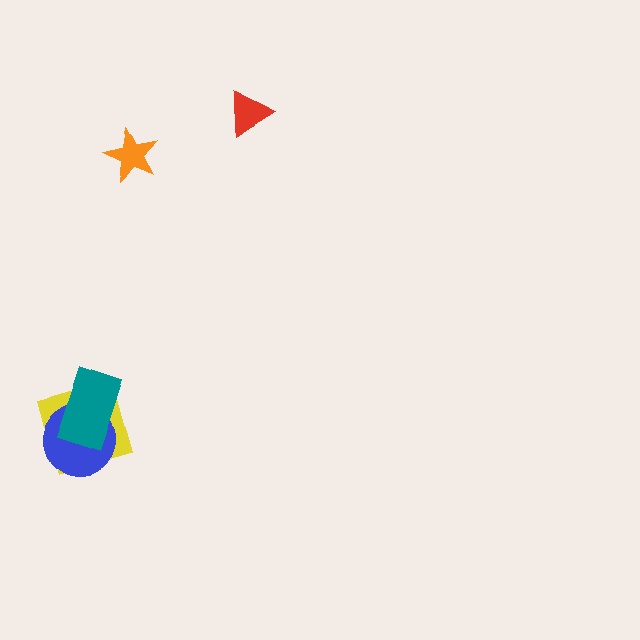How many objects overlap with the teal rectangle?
2 objects overlap with the teal rectangle.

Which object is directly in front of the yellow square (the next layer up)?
The blue circle is directly in front of the yellow square.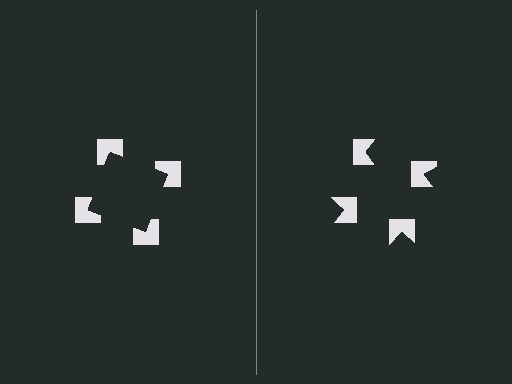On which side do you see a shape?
An illusory square appears on the left side. On the right side the wedge cuts are rotated, so no coherent shape forms.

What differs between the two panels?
The notched squares are positioned identically on both sides; only the wedge orientations differ. On the left they align to a square; on the right they are misaligned.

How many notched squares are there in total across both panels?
8 — 4 on each side.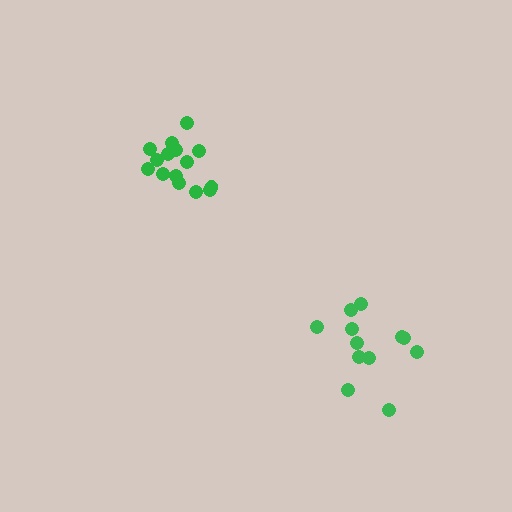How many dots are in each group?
Group 1: 15 dots, Group 2: 12 dots (27 total).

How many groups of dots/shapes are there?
There are 2 groups.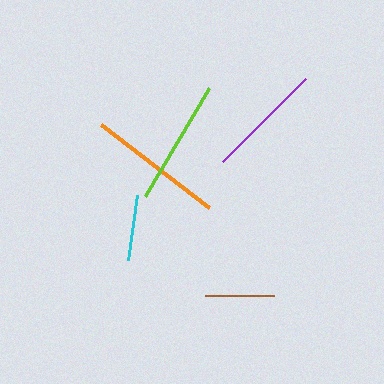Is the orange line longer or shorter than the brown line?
The orange line is longer than the brown line.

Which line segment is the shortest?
The cyan line is the shortest at approximately 66 pixels.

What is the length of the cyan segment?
The cyan segment is approximately 66 pixels long.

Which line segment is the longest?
The orange line is the longest at approximately 136 pixels.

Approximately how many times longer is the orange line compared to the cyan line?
The orange line is approximately 2.1 times the length of the cyan line.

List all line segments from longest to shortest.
From longest to shortest: orange, lime, purple, brown, cyan.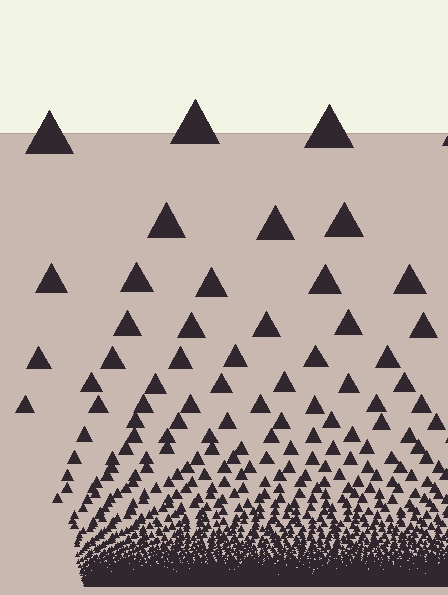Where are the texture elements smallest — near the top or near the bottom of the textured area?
Near the bottom.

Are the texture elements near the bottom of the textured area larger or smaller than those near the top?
Smaller. The gradient is inverted — elements near the bottom are smaller and denser.